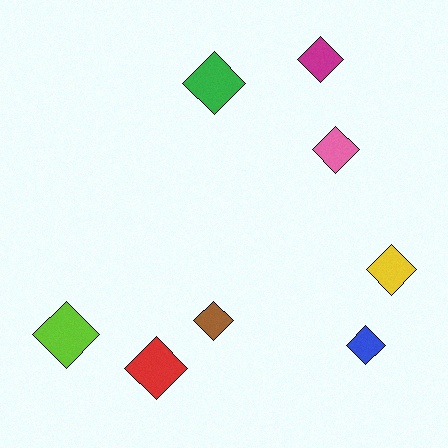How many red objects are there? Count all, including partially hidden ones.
There is 1 red object.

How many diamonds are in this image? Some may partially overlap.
There are 8 diamonds.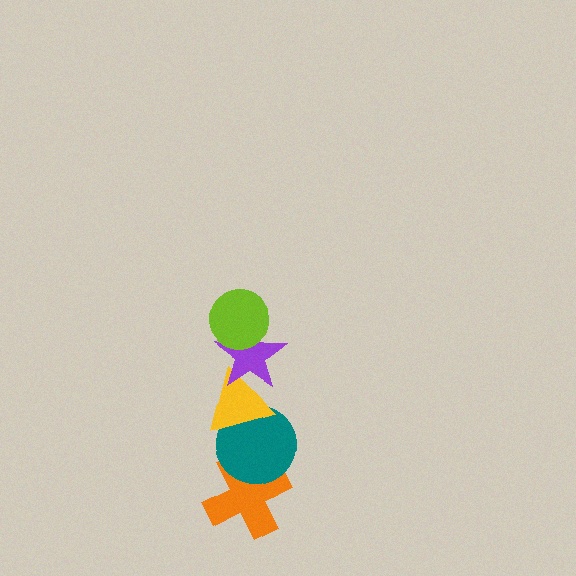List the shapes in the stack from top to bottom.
From top to bottom: the lime circle, the purple star, the yellow triangle, the teal circle, the orange cross.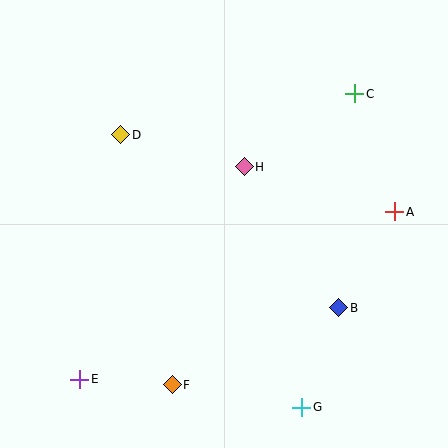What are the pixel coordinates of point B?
Point B is at (339, 308).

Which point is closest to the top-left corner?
Point D is closest to the top-left corner.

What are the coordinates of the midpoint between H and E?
The midpoint between H and E is at (162, 273).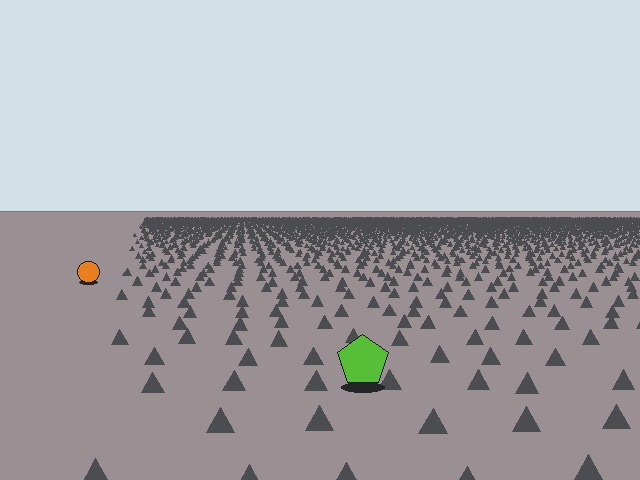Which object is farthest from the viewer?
The orange circle is farthest from the viewer. It appears smaller and the ground texture around it is denser.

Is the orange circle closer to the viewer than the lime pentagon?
No. The lime pentagon is closer — you can tell from the texture gradient: the ground texture is coarser near it.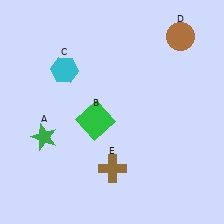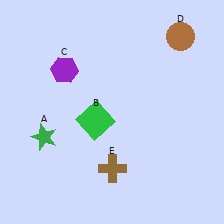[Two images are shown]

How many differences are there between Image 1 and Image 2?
There is 1 difference between the two images.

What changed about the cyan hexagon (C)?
In Image 1, C is cyan. In Image 2, it changed to purple.